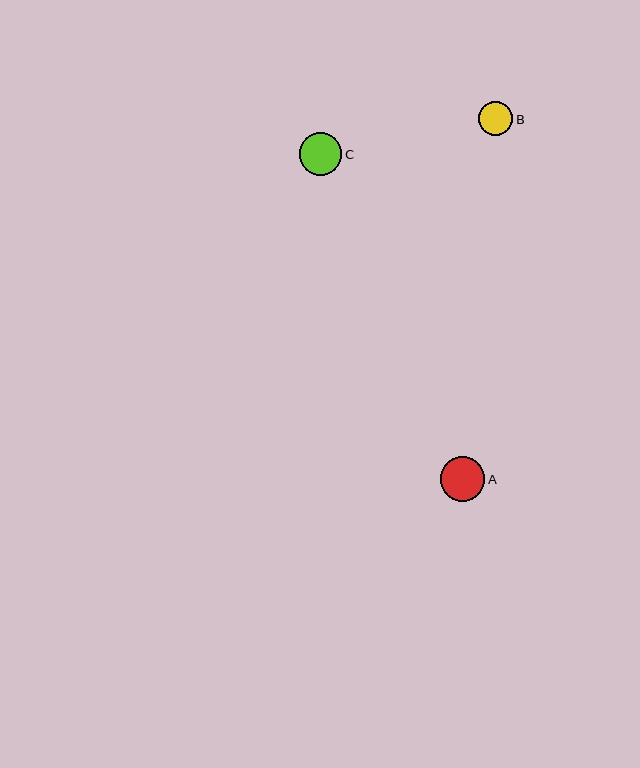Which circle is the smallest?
Circle B is the smallest with a size of approximately 34 pixels.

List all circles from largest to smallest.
From largest to smallest: A, C, B.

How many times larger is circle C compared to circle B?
Circle C is approximately 1.2 times the size of circle B.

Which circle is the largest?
Circle A is the largest with a size of approximately 45 pixels.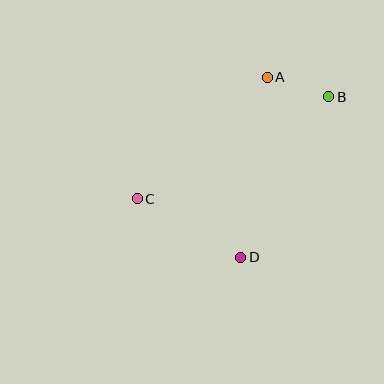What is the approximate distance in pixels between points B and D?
The distance between B and D is approximately 183 pixels.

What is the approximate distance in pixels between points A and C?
The distance between A and C is approximately 178 pixels.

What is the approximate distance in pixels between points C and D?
The distance between C and D is approximately 119 pixels.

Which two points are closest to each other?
Points A and B are closest to each other.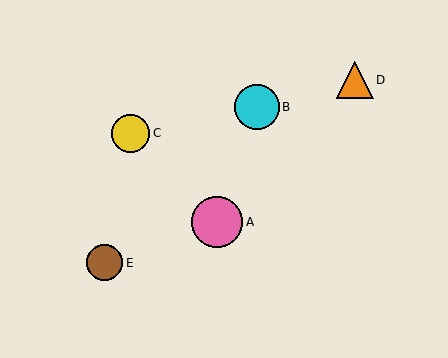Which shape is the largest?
The pink circle (labeled A) is the largest.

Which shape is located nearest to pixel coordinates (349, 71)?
The orange triangle (labeled D) at (355, 80) is nearest to that location.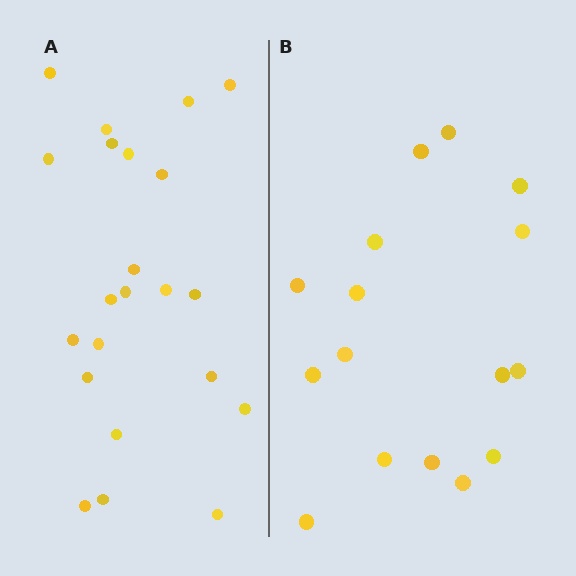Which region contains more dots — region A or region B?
Region A (the left region) has more dots.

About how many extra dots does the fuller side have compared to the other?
Region A has about 6 more dots than region B.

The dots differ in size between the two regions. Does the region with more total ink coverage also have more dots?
No. Region B has more total ink coverage because its dots are larger, but region A actually contains more individual dots. Total area can be misleading — the number of items is what matters here.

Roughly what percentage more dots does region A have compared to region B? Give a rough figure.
About 40% more.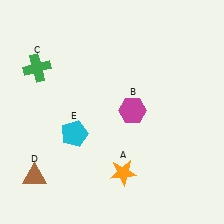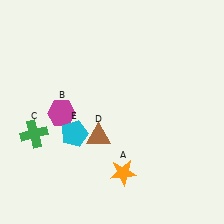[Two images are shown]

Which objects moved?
The objects that moved are: the magenta hexagon (B), the green cross (C), the brown triangle (D).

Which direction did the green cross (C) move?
The green cross (C) moved down.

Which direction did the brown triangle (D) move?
The brown triangle (D) moved right.